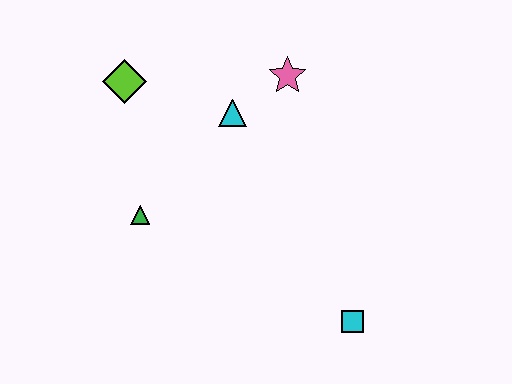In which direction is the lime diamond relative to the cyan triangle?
The lime diamond is to the left of the cyan triangle.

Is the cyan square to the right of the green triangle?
Yes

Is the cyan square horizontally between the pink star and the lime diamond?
No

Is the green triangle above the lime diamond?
No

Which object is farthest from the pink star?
The cyan square is farthest from the pink star.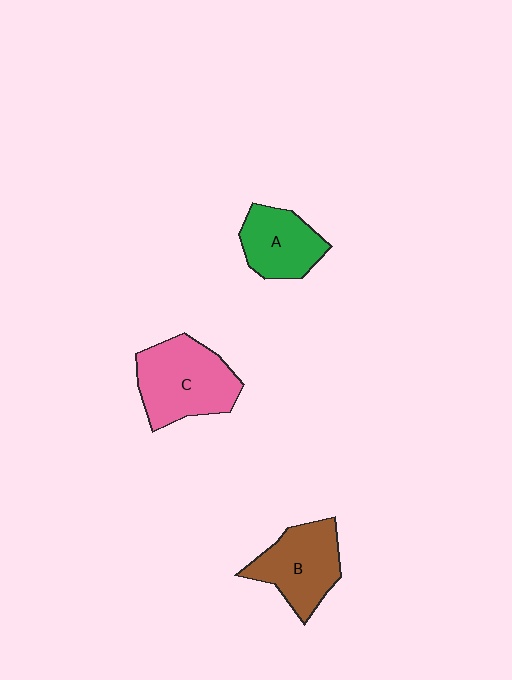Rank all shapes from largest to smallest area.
From largest to smallest: C (pink), B (brown), A (green).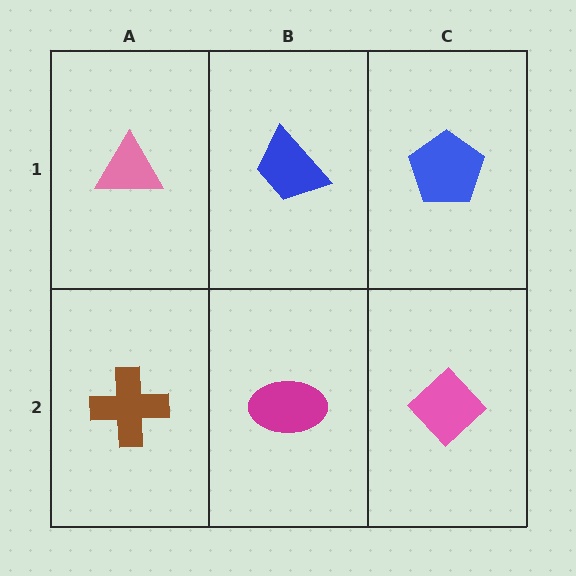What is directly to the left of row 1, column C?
A blue trapezoid.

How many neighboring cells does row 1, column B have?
3.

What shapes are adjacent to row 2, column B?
A blue trapezoid (row 1, column B), a brown cross (row 2, column A), a pink diamond (row 2, column C).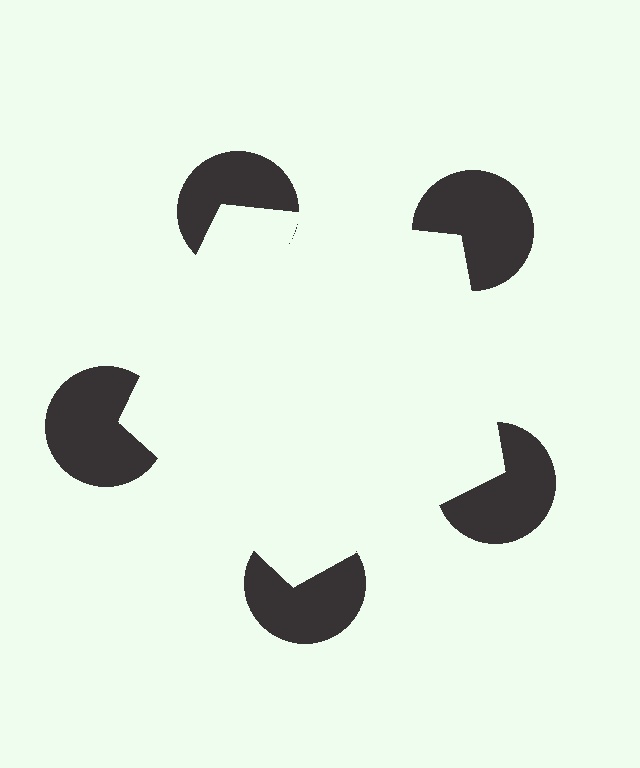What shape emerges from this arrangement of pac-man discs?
An illusory pentagon — its edges are inferred from the aligned wedge cuts in the pac-man discs, not physically drawn.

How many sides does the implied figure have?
5 sides.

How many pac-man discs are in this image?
There are 5 — one at each vertex of the illusory pentagon.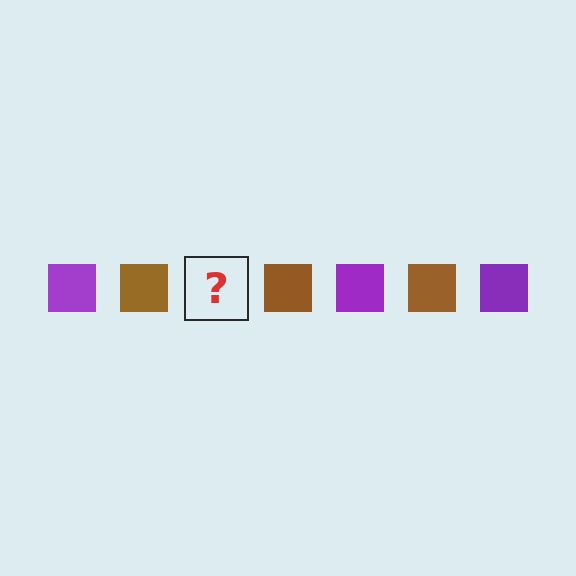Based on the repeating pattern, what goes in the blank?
The blank should be a purple square.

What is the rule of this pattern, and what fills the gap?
The rule is that the pattern cycles through purple, brown squares. The gap should be filled with a purple square.